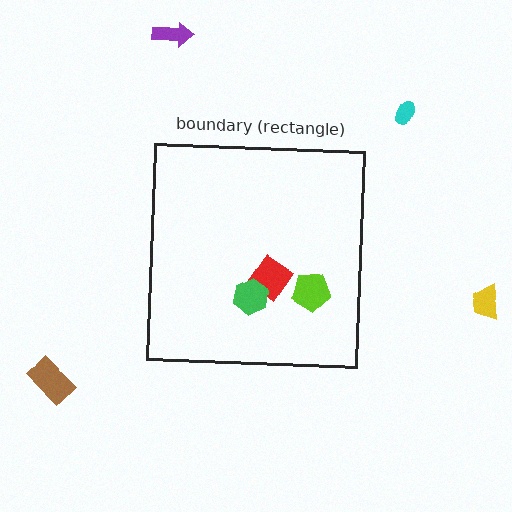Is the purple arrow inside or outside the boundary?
Outside.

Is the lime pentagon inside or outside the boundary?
Inside.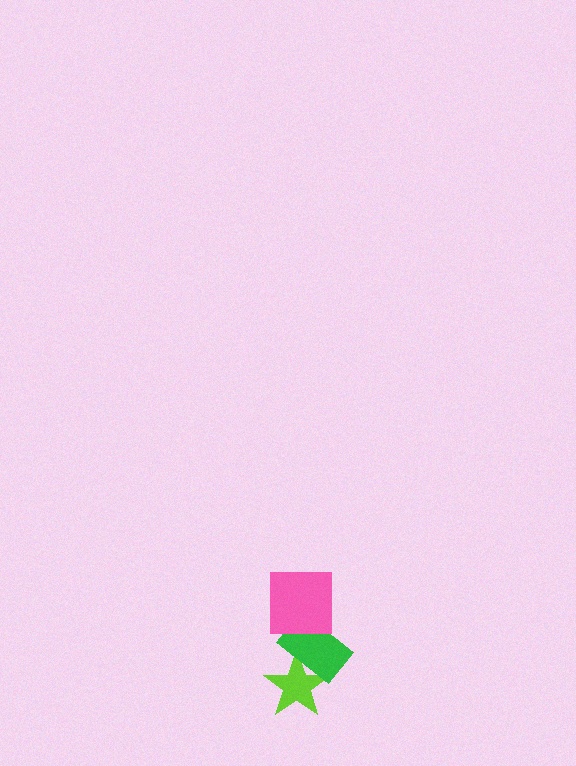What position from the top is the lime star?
The lime star is 3rd from the top.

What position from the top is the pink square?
The pink square is 1st from the top.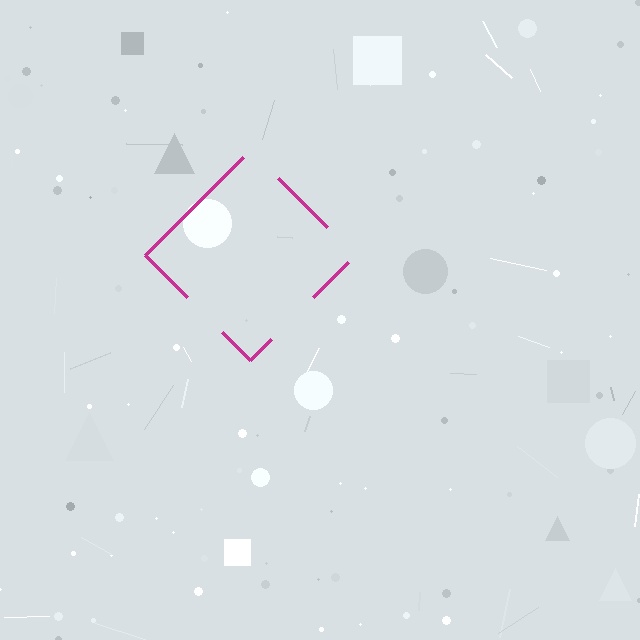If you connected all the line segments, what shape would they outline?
They would outline a diamond.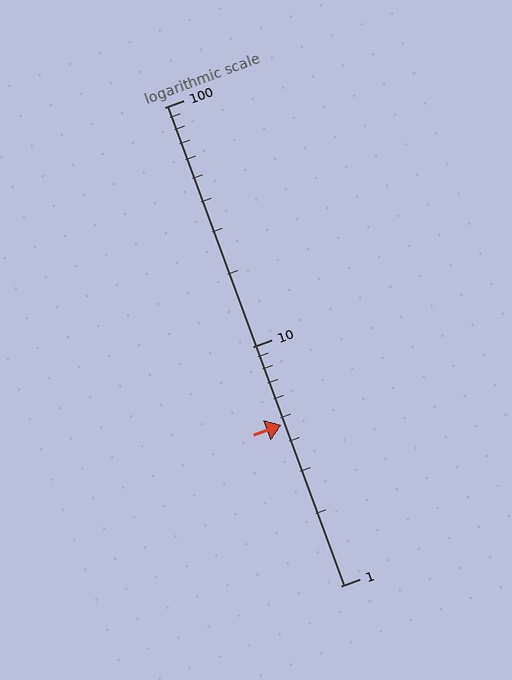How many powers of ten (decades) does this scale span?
The scale spans 2 decades, from 1 to 100.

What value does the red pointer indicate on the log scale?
The pointer indicates approximately 4.7.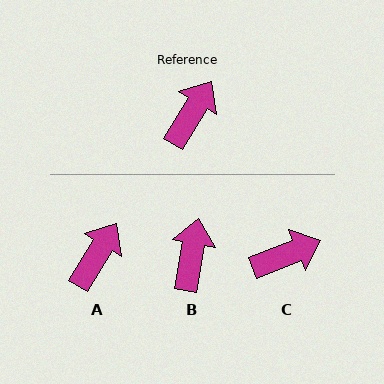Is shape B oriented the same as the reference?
No, it is off by about 22 degrees.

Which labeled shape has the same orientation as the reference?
A.